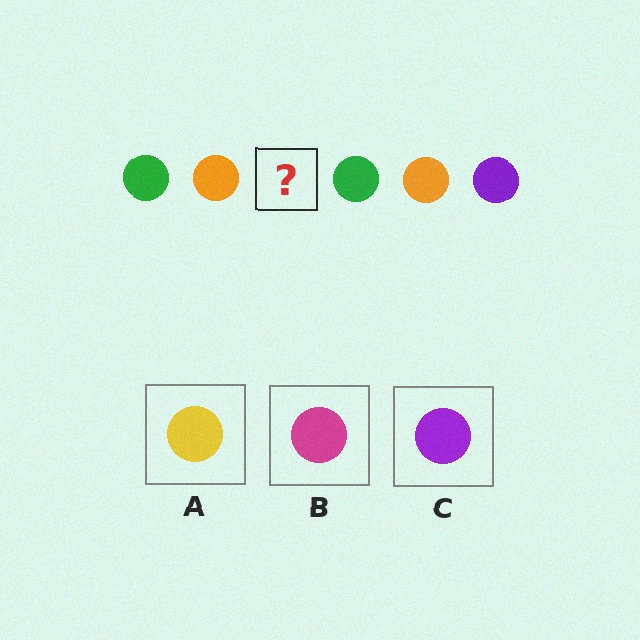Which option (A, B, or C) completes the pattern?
C.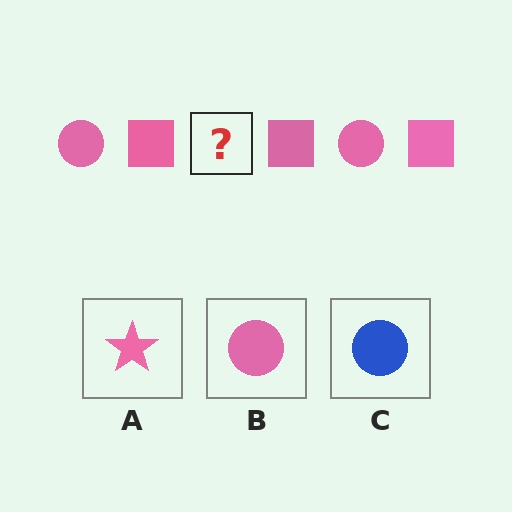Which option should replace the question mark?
Option B.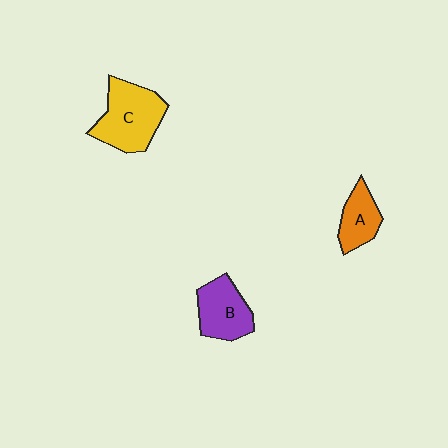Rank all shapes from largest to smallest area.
From largest to smallest: C (yellow), B (purple), A (orange).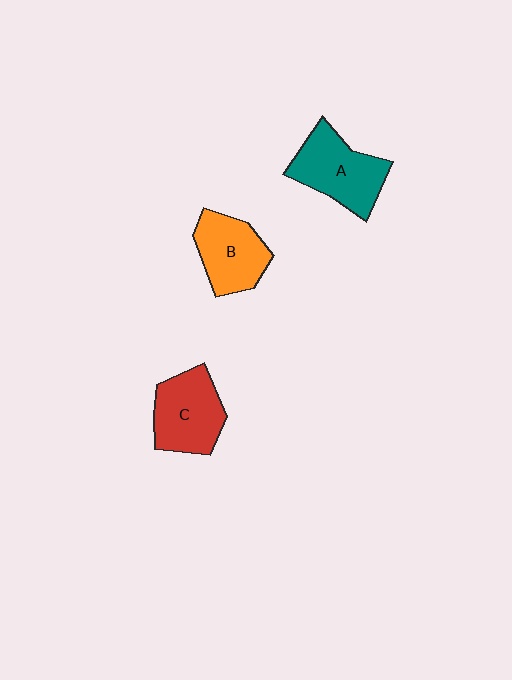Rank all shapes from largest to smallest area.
From largest to smallest: A (teal), C (red), B (orange).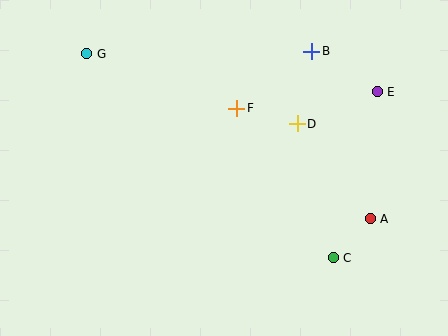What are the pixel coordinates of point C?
Point C is at (333, 258).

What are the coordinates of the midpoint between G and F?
The midpoint between G and F is at (162, 81).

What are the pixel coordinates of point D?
Point D is at (297, 124).